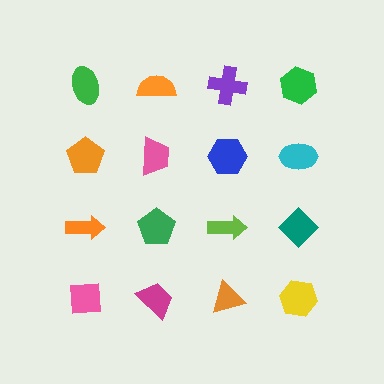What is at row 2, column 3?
A blue hexagon.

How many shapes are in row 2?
4 shapes.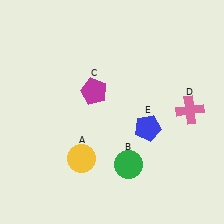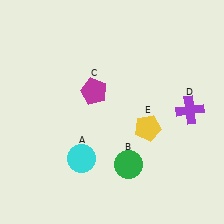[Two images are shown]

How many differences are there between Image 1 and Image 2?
There are 3 differences between the two images.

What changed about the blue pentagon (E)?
In Image 1, E is blue. In Image 2, it changed to yellow.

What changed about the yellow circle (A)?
In Image 1, A is yellow. In Image 2, it changed to cyan.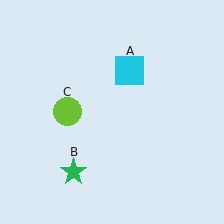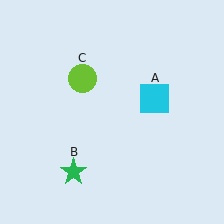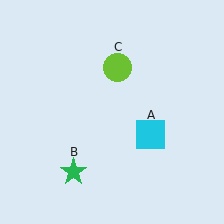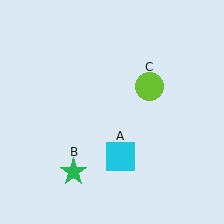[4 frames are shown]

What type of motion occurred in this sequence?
The cyan square (object A), lime circle (object C) rotated clockwise around the center of the scene.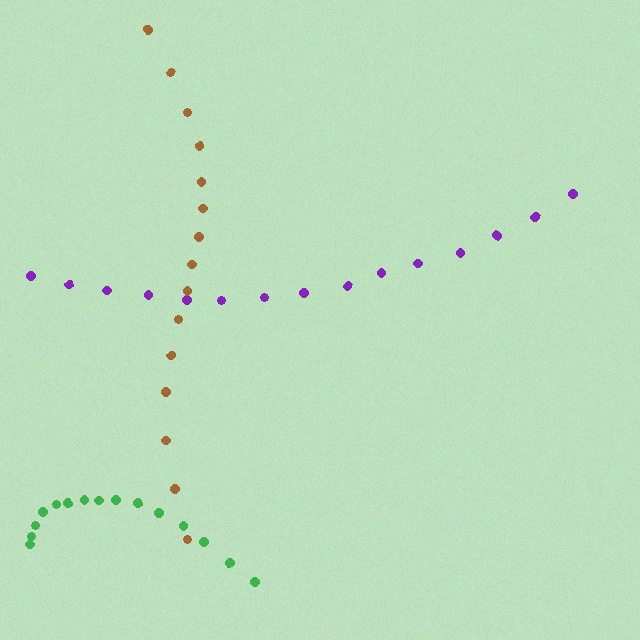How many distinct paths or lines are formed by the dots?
There are 3 distinct paths.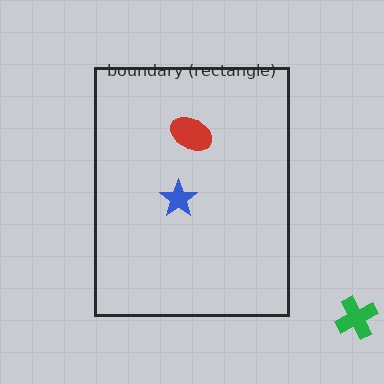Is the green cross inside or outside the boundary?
Outside.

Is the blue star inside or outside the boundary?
Inside.